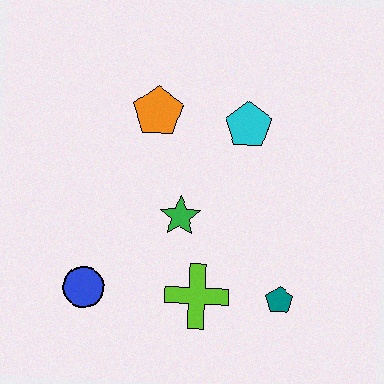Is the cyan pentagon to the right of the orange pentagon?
Yes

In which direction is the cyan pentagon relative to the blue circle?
The cyan pentagon is above the blue circle.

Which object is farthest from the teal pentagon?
The orange pentagon is farthest from the teal pentagon.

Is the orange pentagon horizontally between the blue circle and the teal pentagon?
Yes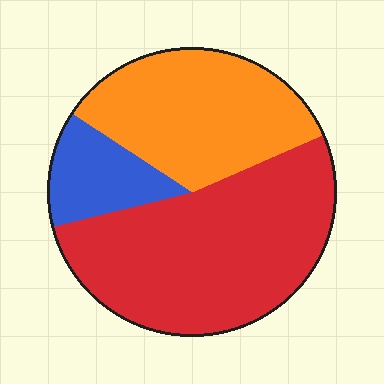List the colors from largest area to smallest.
From largest to smallest: red, orange, blue.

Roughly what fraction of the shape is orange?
Orange takes up about one third (1/3) of the shape.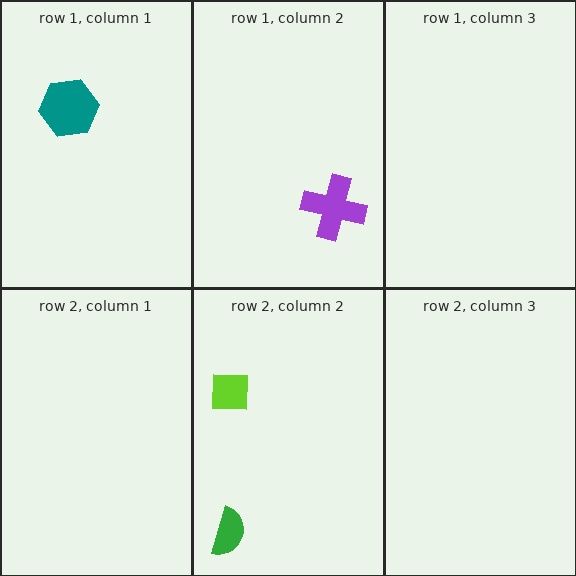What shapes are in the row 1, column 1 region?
The teal hexagon.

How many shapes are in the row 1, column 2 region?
1.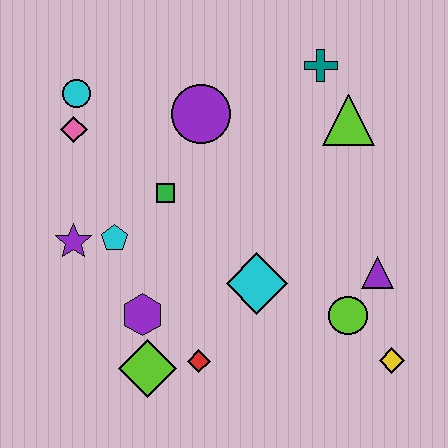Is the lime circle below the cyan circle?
Yes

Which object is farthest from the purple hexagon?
The teal cross is farthest from the purple hexagon.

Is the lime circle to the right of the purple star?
Yes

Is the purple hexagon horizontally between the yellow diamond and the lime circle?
No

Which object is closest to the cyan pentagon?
The purple star is closest to the cyan pentagon.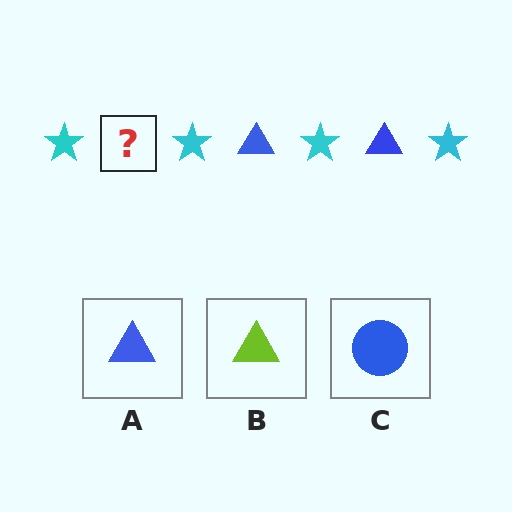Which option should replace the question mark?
Option A.